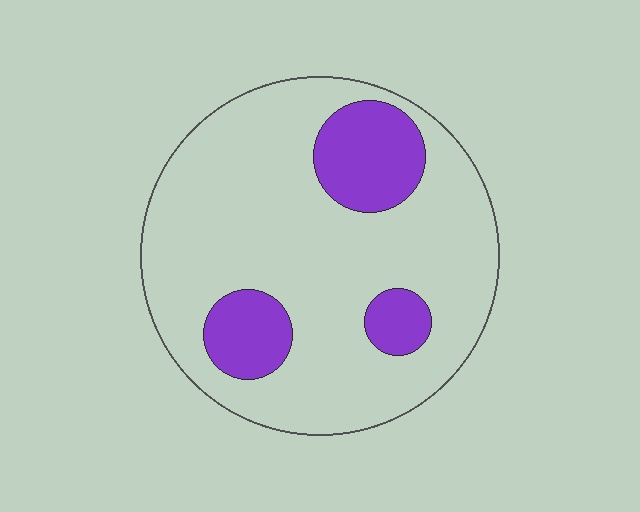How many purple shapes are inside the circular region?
3.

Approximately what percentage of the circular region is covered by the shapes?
Approximately 20%.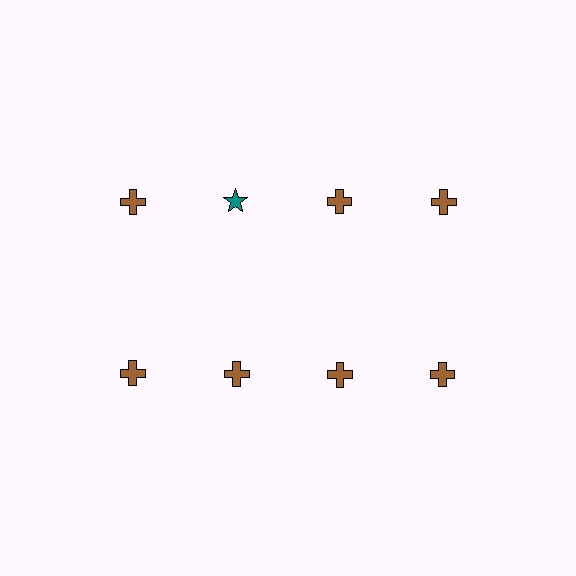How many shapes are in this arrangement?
There are 8 shapes arranged in a grid pattern.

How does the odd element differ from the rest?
It differs in both color (teal instead of brown) and shape (star instead of cross).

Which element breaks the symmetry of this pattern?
The teal star in the top row, second from left column breaks the symmetry. All other shapes are brown crosses.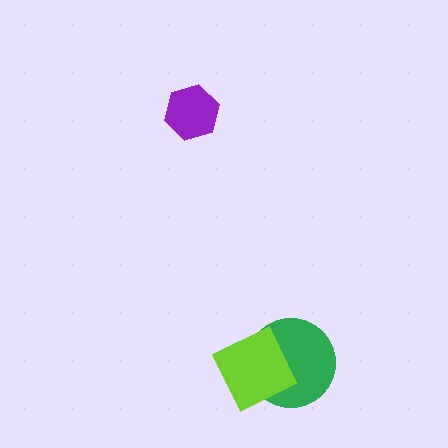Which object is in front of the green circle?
The lime square is in front of the green circle.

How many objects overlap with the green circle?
1 object overlaps with the green circle.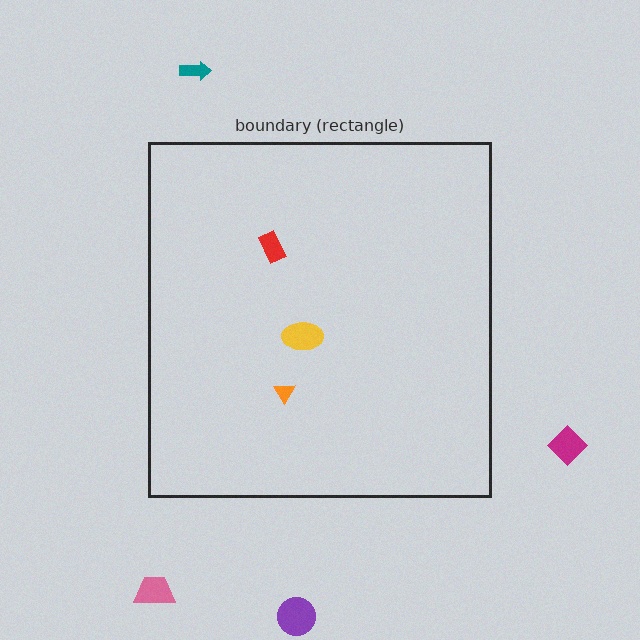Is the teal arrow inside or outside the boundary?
Outside.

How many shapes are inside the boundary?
3 inside, 4 outside.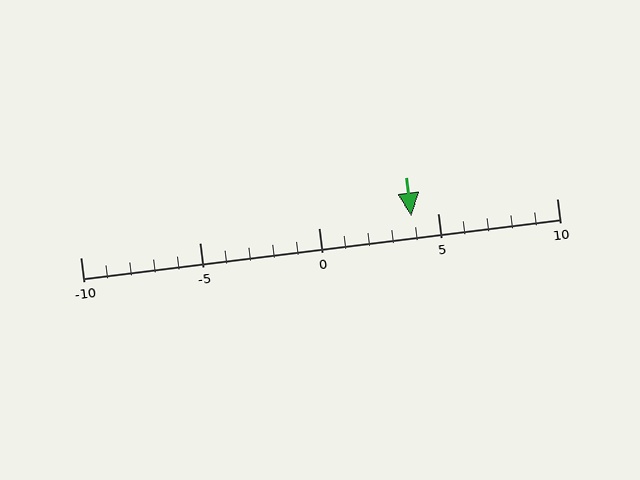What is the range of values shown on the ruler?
The ruler shows values from -10 to 10.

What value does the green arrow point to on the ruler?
The green arrow points to approximately 4.